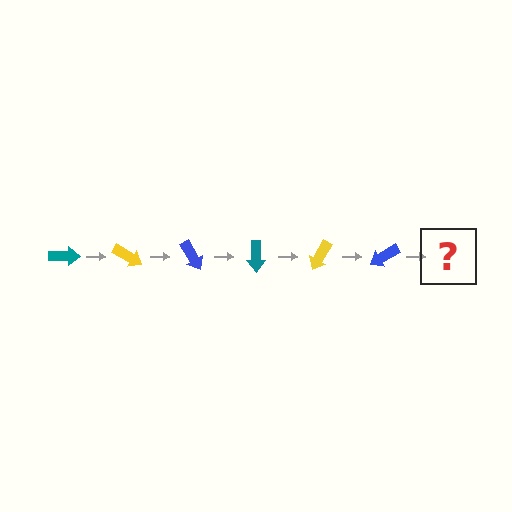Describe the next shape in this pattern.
It should be a teal arrow, rotated 180 degrees from the start.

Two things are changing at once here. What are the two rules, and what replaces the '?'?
The two rules are that it rotates 30 degrees each step and the color cycles through teal, yellow, and blue. The '?' should be a teal arrow, rotated 180 degrees from the start.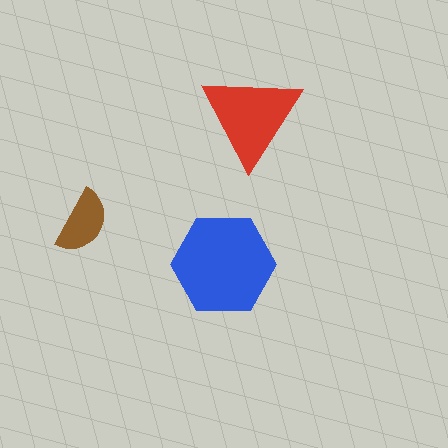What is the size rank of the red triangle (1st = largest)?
2nd.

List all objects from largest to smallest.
The blue hexagon, the red triangle, the brown semicircle.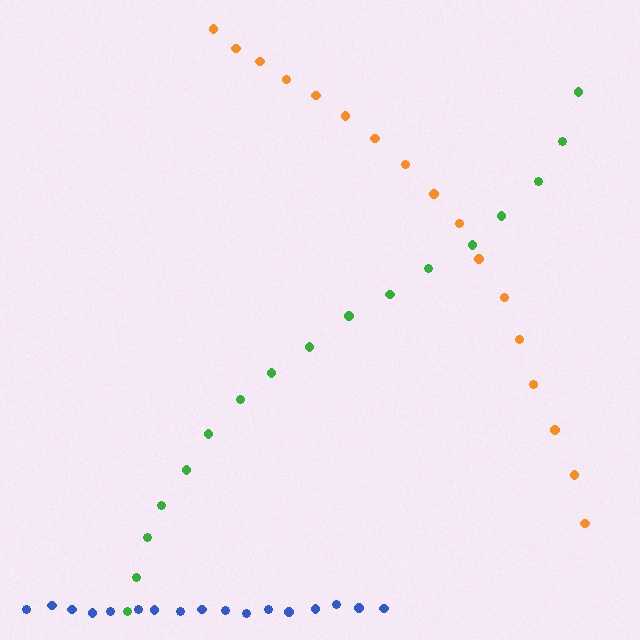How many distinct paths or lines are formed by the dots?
There are 3 distinct paths.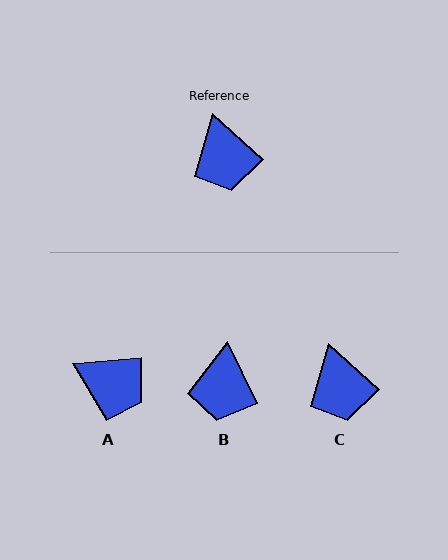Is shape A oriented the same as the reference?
No, it is off by about 47 degrees.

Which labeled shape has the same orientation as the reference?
C.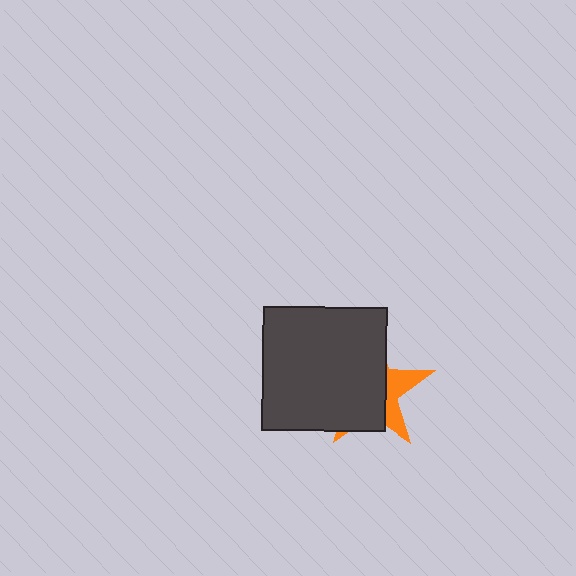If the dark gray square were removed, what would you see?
You would see the complete orange star.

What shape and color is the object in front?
The object in front is a dark gray square.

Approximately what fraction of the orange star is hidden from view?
Roughly 69% of the orange star is hidden behind the dark gray square.